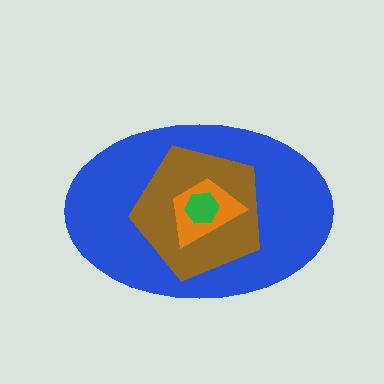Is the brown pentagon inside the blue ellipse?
Yes.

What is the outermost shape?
The blue ellipse.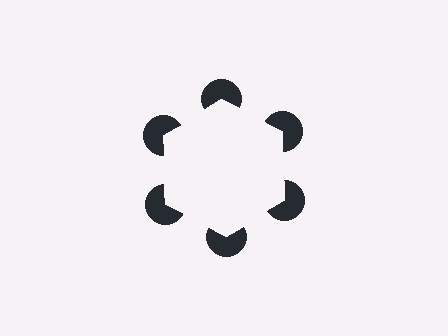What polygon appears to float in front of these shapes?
An illusory hexagon — its edges are inferred from the aligned wedge cuts in the pac-man discs, not physically drawn.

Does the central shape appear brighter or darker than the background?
It typically appears slightly brighter than the background, even though no actual brightness change is drawn.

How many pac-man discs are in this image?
There are 6 — one at each vertex of the illusory hexagon.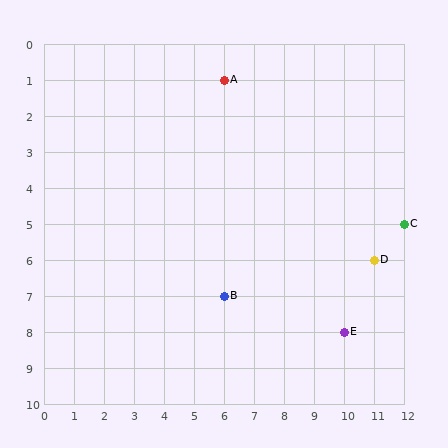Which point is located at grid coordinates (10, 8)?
Point E is at (10, 8).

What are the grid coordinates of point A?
Point A is at grid coordinates (6, 1).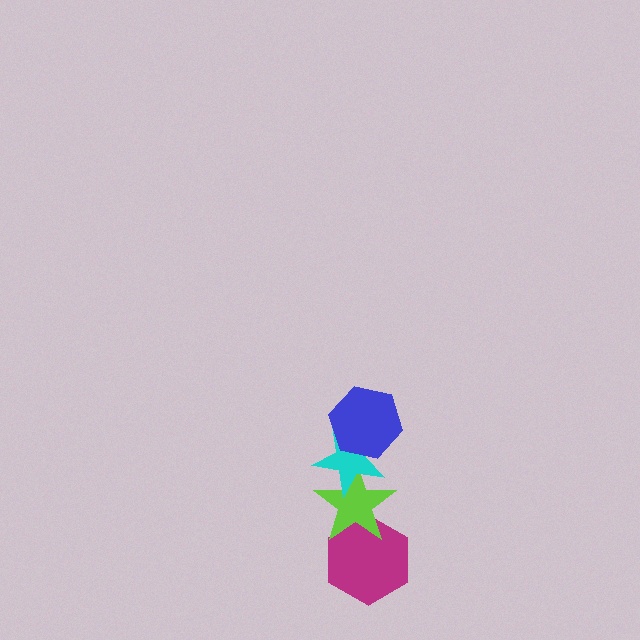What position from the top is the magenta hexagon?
The magenta hexagon is 4th from the top.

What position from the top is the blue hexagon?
The blue hexagon is 1st from the top.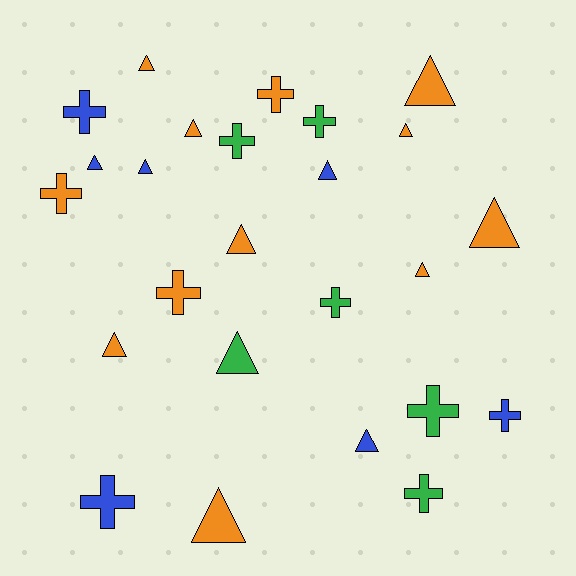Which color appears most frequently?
Orange, with 12 objects.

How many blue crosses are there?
There are 3 blue crosses.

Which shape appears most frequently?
Triangle, with 14 objects.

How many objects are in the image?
There are 25 objects.